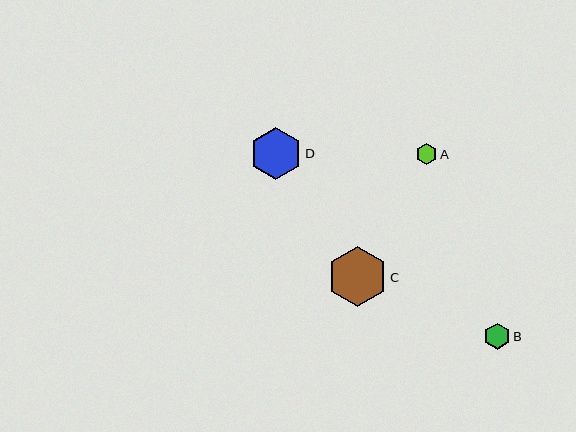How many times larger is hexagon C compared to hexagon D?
Hexagon C is approximately 1.1 times the size of hexagon D.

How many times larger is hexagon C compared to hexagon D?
Hexagon C is approximately 1.1 times the size of hexagon D.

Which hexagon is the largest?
Hexagon C is the largest with a size of approximately 59 pixels.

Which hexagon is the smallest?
Hexagon A is the smallest with a size of approximately 21 pixels.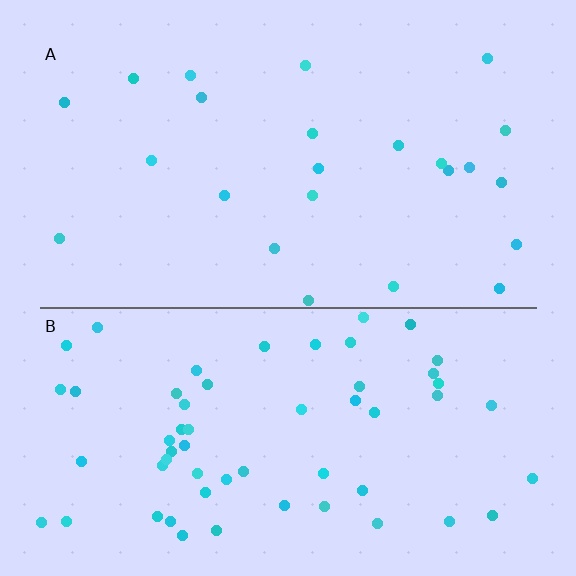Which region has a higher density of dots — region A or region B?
B (the bottom).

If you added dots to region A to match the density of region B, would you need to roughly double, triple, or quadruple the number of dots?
Approximately double.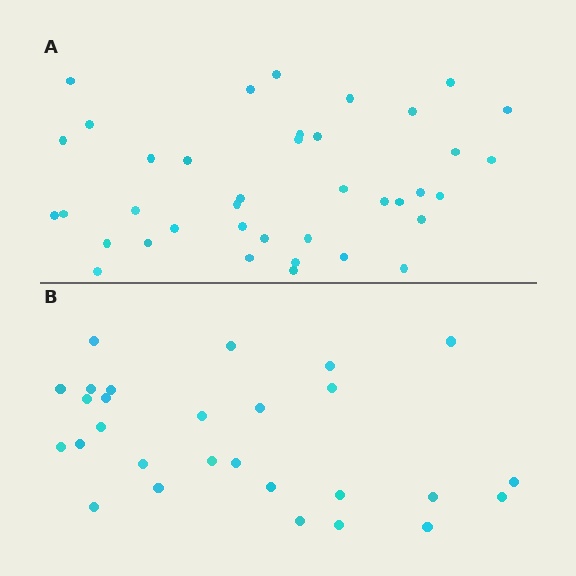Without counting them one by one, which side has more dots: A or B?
Region A (the top region) has more dots.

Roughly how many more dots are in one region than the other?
Region A has roughly 12 or so more dots than region B.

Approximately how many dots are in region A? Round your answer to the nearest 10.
About 40 dots. (The exact count is 39, which rounds to 40.)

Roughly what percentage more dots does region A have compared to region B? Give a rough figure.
About 40% more.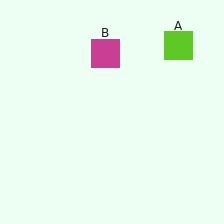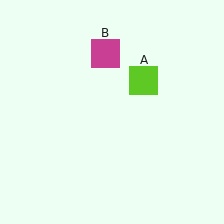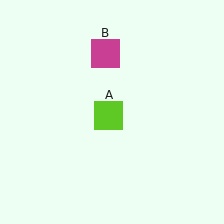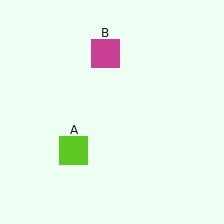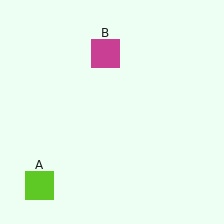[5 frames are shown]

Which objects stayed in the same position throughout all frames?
Magenta square (object B) remained stationary.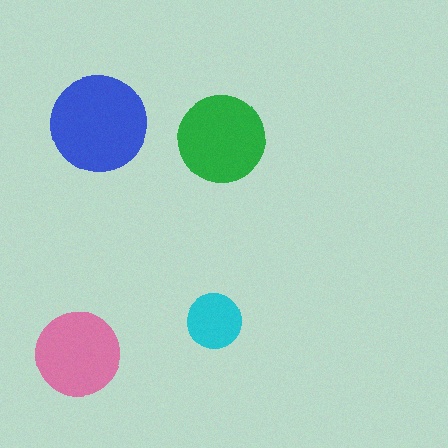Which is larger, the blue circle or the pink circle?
The blue one.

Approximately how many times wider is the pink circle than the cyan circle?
About 1.5 times wider.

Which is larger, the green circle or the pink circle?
The green one.